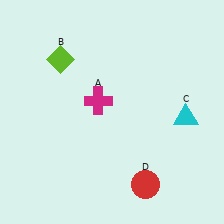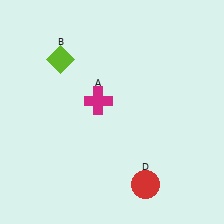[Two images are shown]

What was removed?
The cyan triangle (C) was removed in Image 2.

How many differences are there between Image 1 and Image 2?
There is 1 difference between the two images.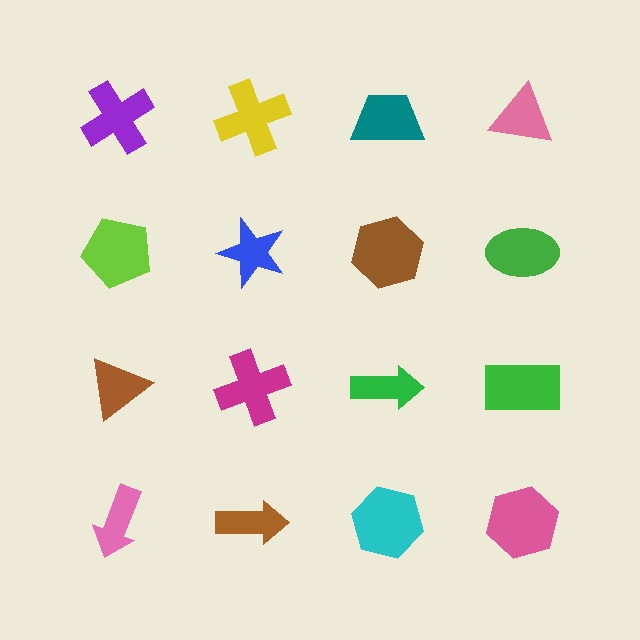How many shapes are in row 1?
4 shapes.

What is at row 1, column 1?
A purple cross.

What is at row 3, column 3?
A green arrow.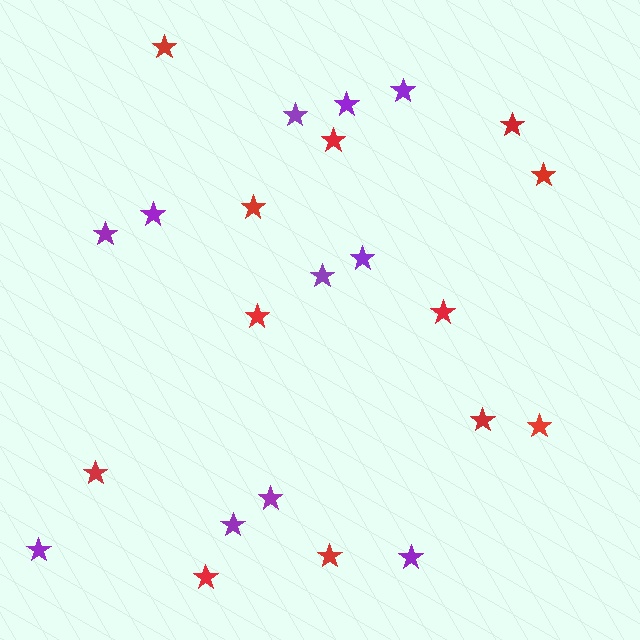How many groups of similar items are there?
There are 2 groups: one group of red stars (12) and one group of purple stars (11).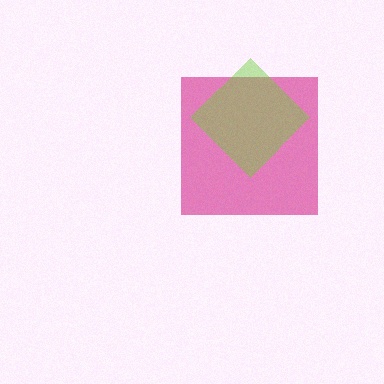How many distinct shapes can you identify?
There are 2 distinct shapes: a magenta square, a lime diamond.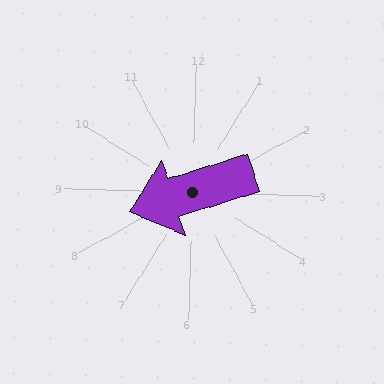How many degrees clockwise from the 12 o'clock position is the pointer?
Approximately 251 degrees.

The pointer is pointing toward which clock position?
Roughly 8 o'clock.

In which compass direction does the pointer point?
West.